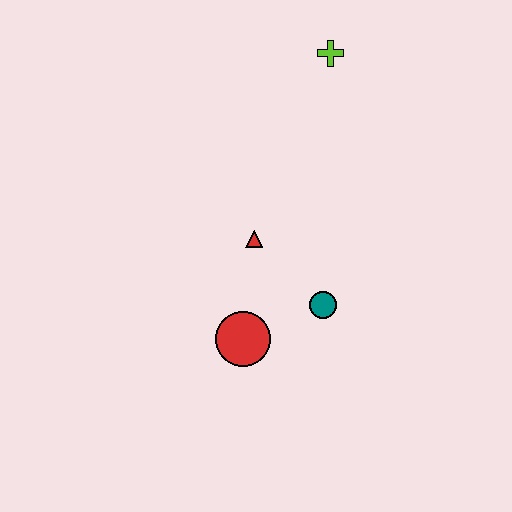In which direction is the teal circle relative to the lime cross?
The teal circle is below the lime cross.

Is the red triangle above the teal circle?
Yes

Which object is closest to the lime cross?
The red triangle is closest to the lime cross.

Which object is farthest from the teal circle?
The lime cross is farthest from the teal circle.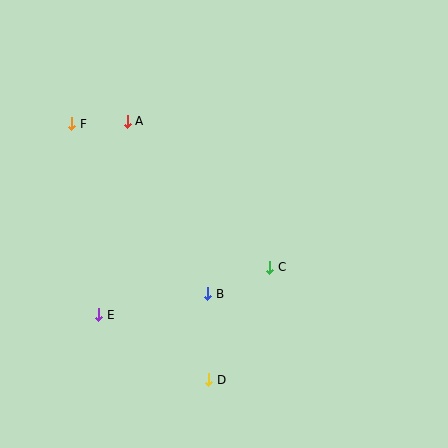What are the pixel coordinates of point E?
Point E is at (99, 315).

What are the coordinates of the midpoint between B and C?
The midpoint between B and C is at (239, 281).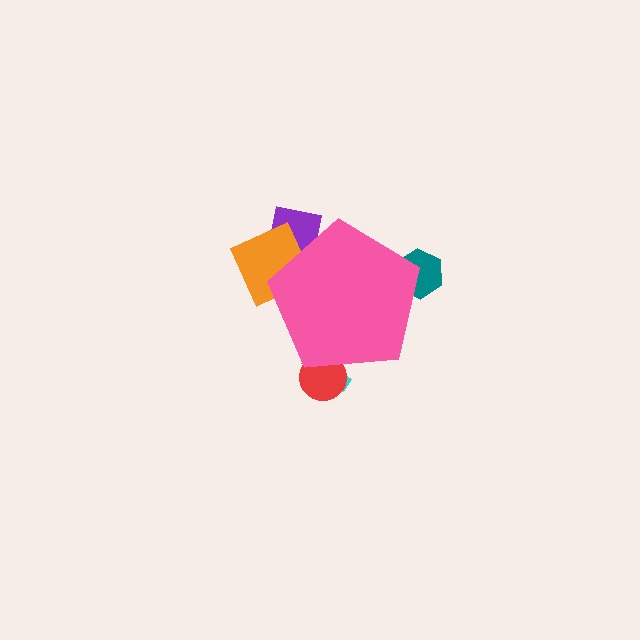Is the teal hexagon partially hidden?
Yes, the teal hexagon is partially hidden behind the pink pentagon.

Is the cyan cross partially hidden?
Yes, the cyan cross is partially hidden behind the pink pentagon.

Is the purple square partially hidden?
Yes, the purple square is partially hidden behind the pink pentagon.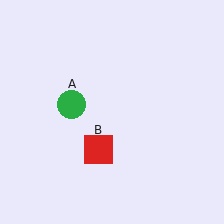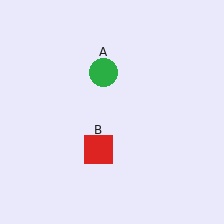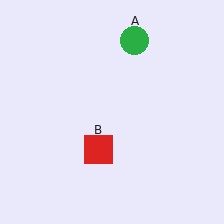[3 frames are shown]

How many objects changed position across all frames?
1 object changed position: green circle (object A).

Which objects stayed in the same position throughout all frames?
Red square (object B) remained stationary.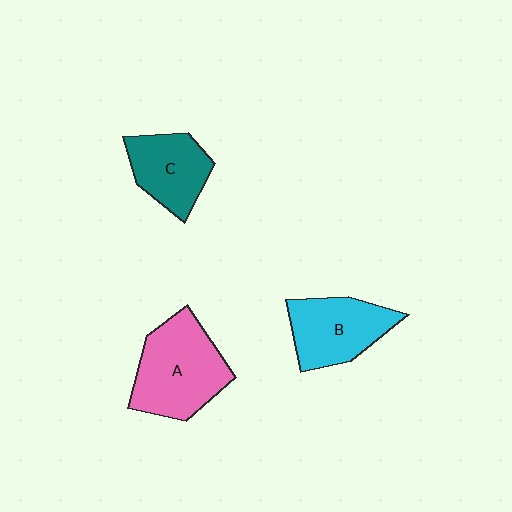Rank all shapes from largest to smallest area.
From largest to smallest: A (pink), B (cyan), C (teal).